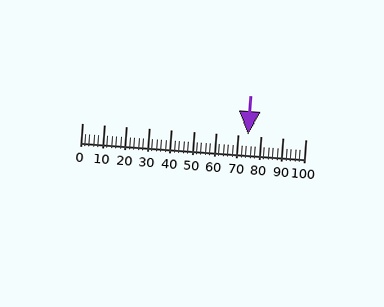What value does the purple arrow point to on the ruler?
The purple arrow points to approximately 74.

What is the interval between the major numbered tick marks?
The major tick marks are spaced 10 units apart.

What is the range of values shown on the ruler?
The ruler shows values from 0 to 100.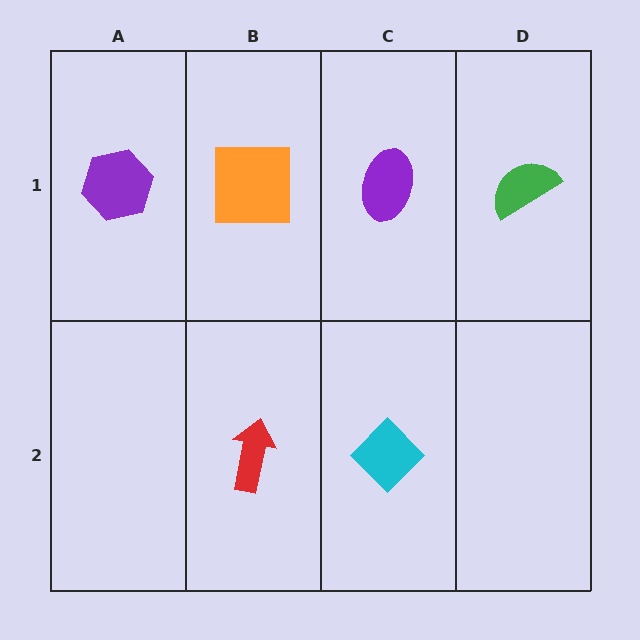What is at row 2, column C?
A cyan diamond.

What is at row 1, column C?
A purple ellipse.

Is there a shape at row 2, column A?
No, that cell is empty.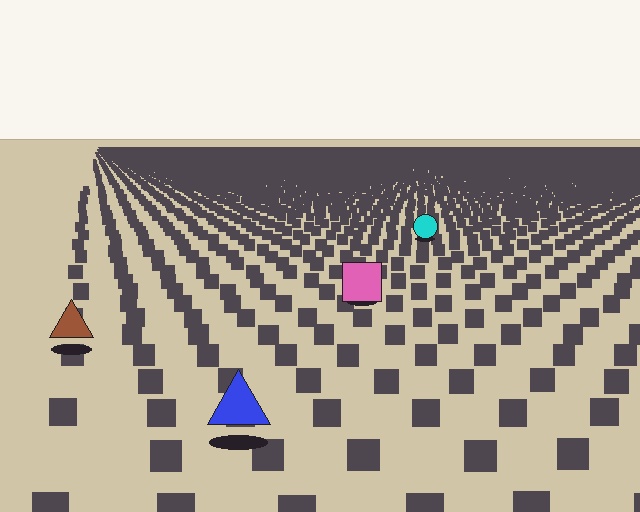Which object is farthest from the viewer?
The cyan circle is farthest from the viewer. It appears smaller and the ground texture around it is denser.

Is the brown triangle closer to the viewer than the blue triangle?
No. The blue triangle is closer — you can tell from the texture gradient: the ground texture is coarser near it.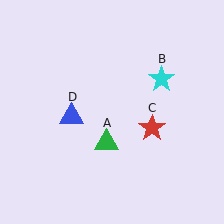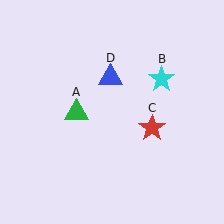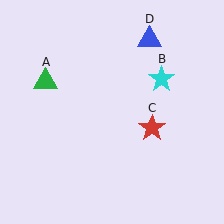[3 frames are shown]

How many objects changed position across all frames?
2 objects changed position: green triangle (object A), blue triangle (object D).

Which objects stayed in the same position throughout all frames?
Cyan star (object B) and red star (object C) remained stationary.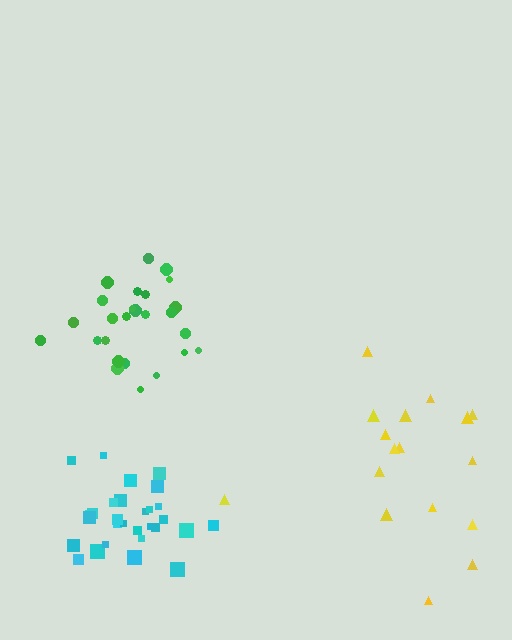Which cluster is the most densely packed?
Cyan.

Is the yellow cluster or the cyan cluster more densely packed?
Cyan.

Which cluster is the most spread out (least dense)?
Yellow.